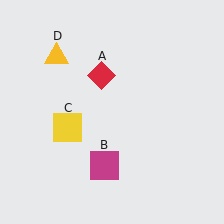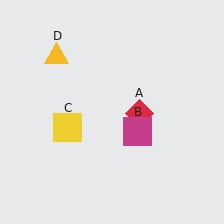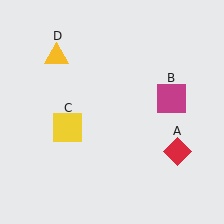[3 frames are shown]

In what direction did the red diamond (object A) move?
The red diamond (object A) moved down and to the right.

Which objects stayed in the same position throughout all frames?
Yellow square (object C) and yellow triangle (object D) remained stationary.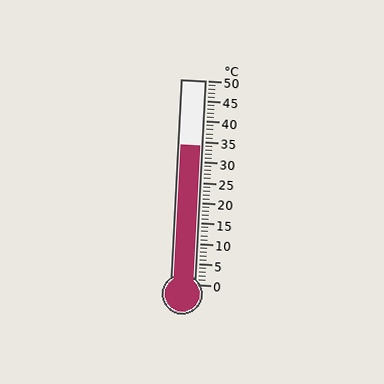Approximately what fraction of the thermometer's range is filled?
The thermometer is filled to approximately 70% of its range.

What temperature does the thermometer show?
The thermometer shows approximately 34°C.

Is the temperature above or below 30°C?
The temperature is above 30°C.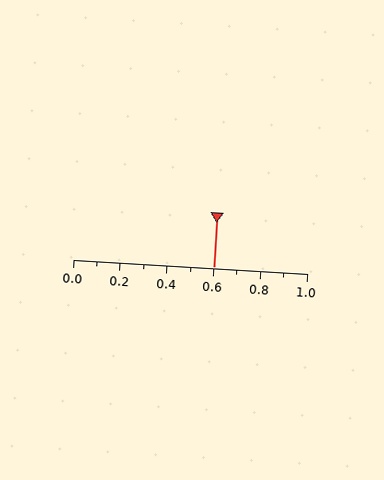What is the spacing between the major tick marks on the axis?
The major ticks are spaced 0.2 apart.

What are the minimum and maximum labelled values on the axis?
The axis runs from 0.0 to 1.0.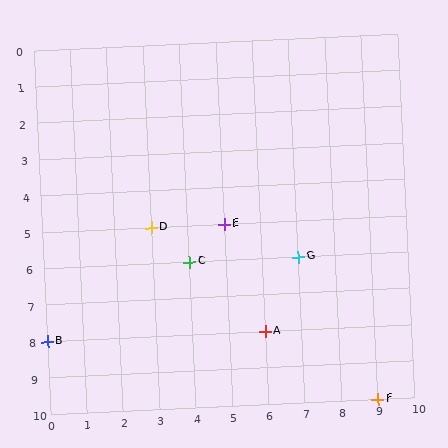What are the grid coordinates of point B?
Point B is at grid coordinates (0, 8).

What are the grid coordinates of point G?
Point G is at grid coordinates (7, 6).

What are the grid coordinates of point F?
Point F is at grid coordinates (9, 10).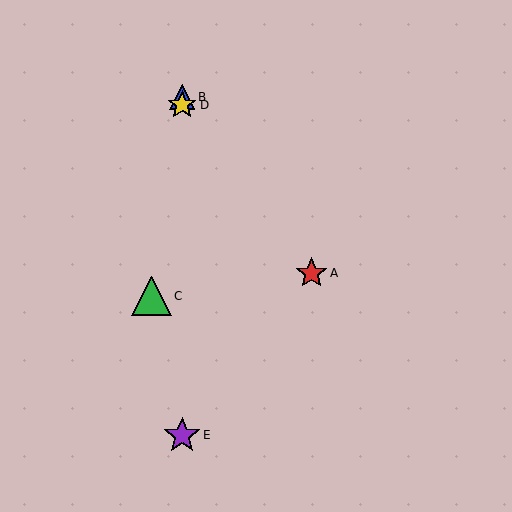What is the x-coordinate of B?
Object B is at x≈182.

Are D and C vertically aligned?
No, D is at x≈182 and C is at x≈151.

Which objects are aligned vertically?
Objects B, D, E are aligned vertically.